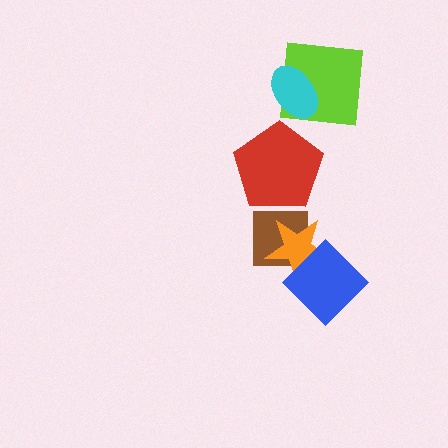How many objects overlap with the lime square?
1 object overlaps with the lime square.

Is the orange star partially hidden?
Yes, it is partially covered by another shape.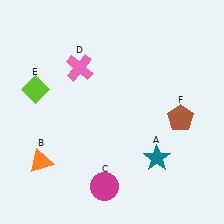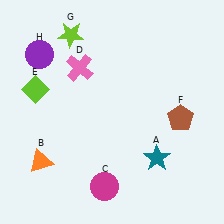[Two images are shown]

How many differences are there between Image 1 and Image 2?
There are 2 differences between the two images.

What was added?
A lime star (G), a purple circle (H) were added in Image 2.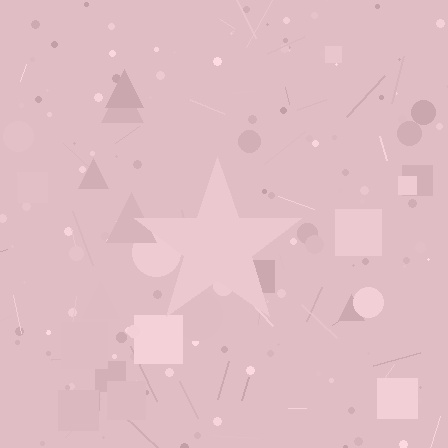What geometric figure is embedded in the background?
A star is embedded in the background.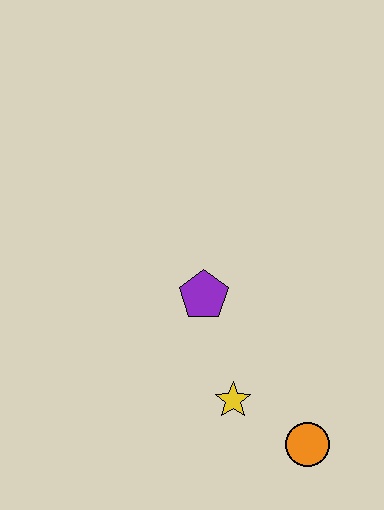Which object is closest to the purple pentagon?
The yellow star is closest to the purple pentagon.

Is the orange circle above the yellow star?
No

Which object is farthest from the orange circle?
The purple pentagon is farthest from the orange circle.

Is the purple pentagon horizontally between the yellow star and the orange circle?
No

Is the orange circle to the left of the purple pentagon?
No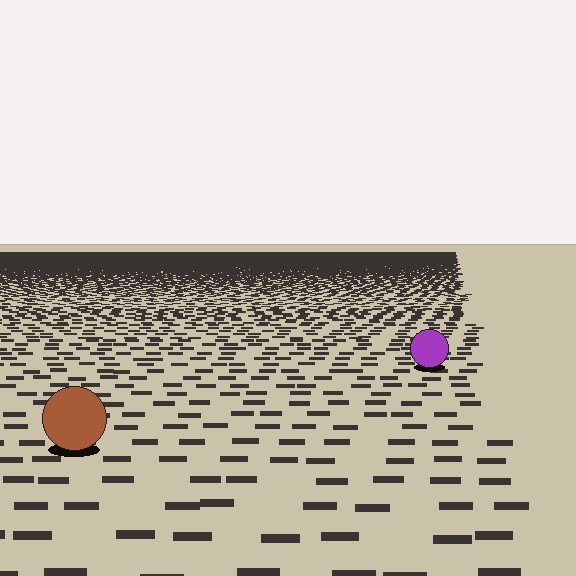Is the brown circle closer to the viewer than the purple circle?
Yes. The brown circle is closer — you can tell from the texture gradient: the ground texture is coarser near it.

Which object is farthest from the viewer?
The purple circle is farthest from the viewer. It appears smaller and the ground texture around it is denser.